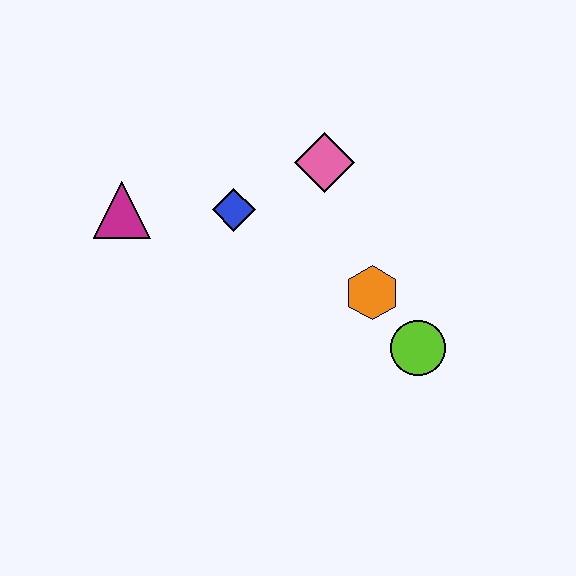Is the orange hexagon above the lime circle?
Yes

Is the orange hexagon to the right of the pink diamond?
Yes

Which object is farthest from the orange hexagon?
The magenta triangle is farthest from the orange hexagon.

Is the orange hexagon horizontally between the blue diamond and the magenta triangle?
No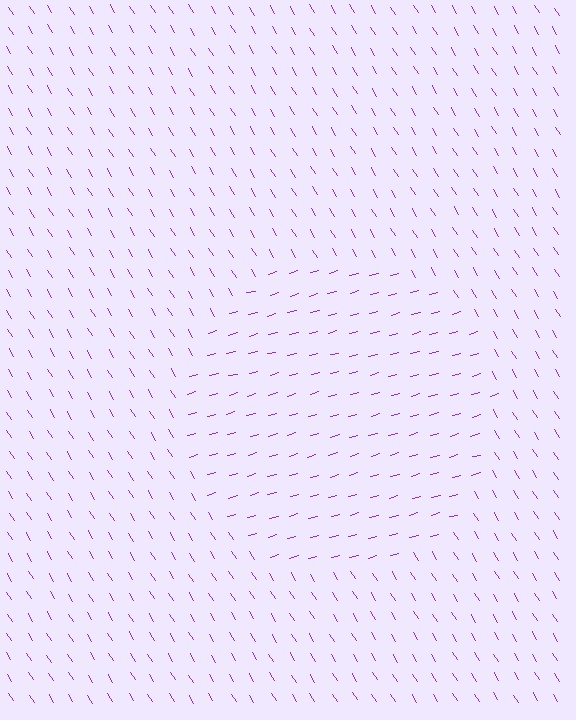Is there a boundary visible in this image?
Yes, there is a texture boundary formed by a change in line orientation.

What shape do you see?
I see a circle.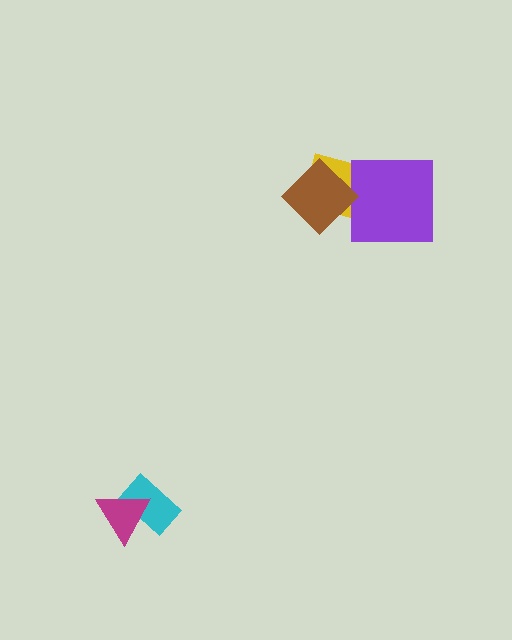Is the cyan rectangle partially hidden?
Yes, it is partially covered by another shape.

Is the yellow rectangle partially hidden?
Yes, it is partially covered by another shape.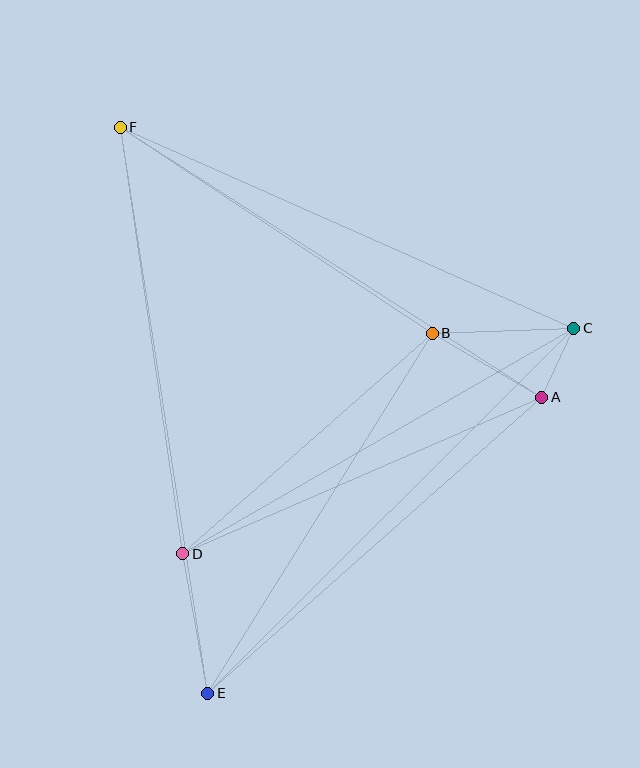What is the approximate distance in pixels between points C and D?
The distance between C and D is approximately 451 pixels.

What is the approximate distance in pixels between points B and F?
The distance between B and F is approximately 374 pixels.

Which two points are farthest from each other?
Points E and F are farthest from each other.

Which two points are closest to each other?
Points A and C are closest to each other.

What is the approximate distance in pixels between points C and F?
The distance between C and F is approximately 496 pixels.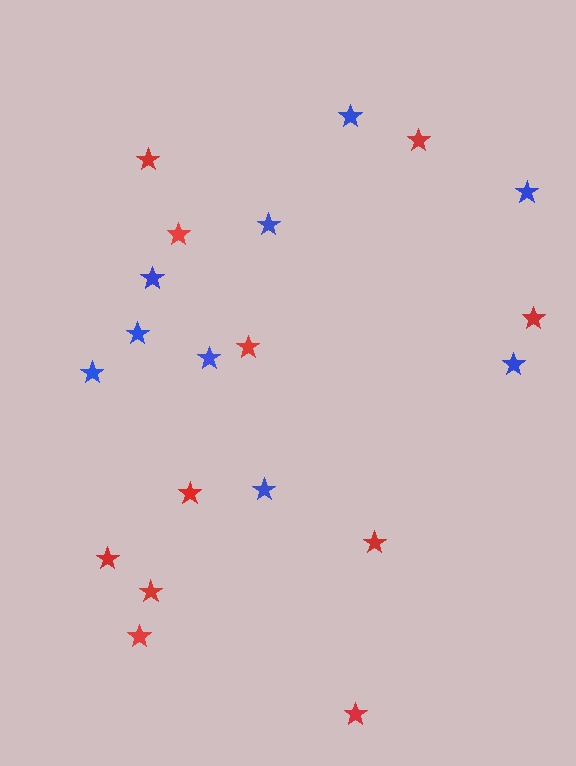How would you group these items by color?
There are 2 groups: one group of red stars (11) and one group of blue stars (9).